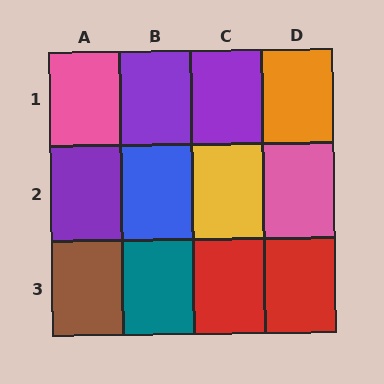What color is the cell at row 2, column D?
Pink.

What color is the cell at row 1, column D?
Orange.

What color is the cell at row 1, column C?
Purple.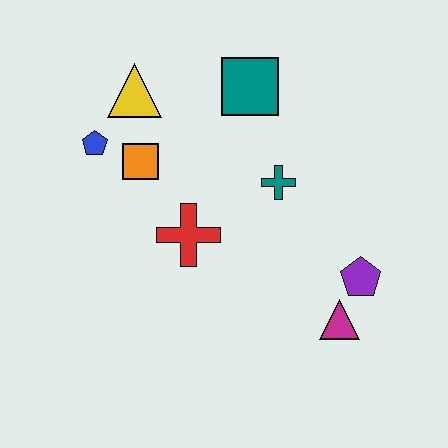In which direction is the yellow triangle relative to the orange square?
The yellow triangle is above the orange square.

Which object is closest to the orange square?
The blue pentagon is closest to the orange square.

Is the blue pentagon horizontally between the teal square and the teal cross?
No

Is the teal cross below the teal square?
Yes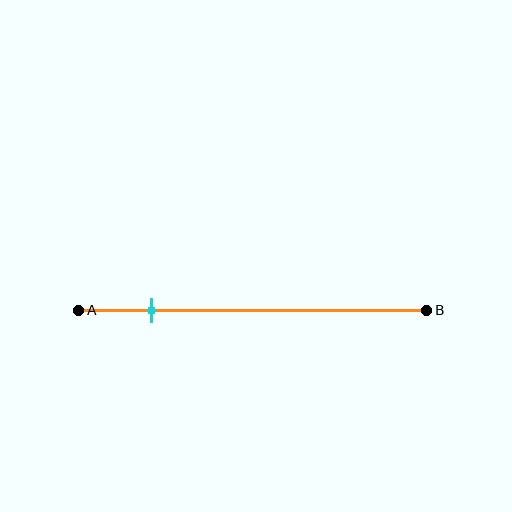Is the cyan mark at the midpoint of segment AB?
No, the mark is at about 20% from A, not at the 50% midpoint.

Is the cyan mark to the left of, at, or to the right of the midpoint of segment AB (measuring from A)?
The cyan mark is to the left of the midpoint of segment AB.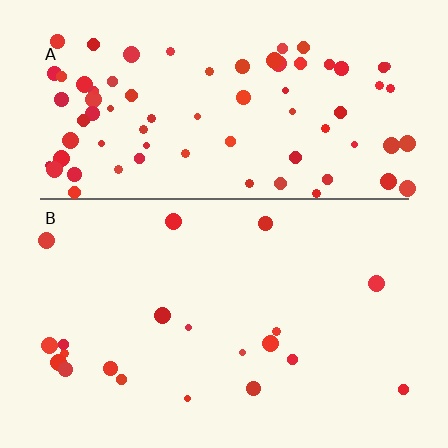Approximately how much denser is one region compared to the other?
Approximately 3.9× — region A over region B.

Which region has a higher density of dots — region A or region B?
A (the top).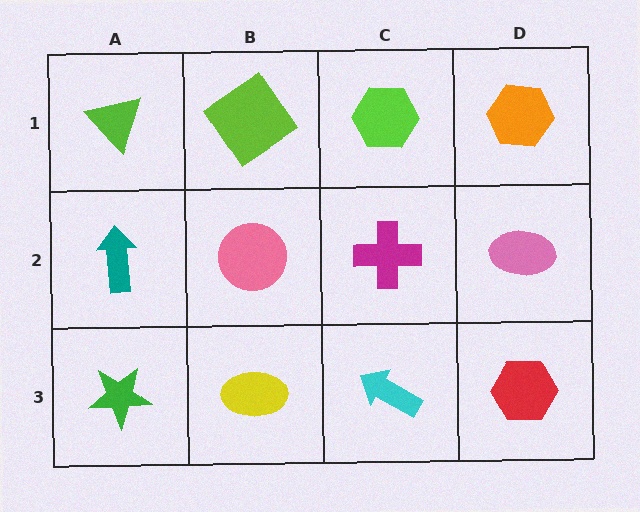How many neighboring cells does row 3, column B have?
3.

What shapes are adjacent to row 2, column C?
A lime hexagon (row 1, column C), a cyan arrow (row 3, column C), a pink circle (row 2, column B), a pink ellipse (row 2, column D).